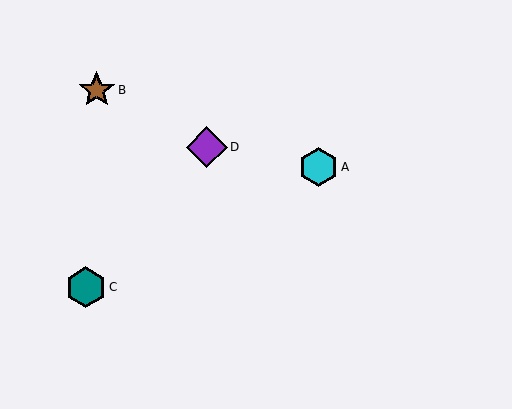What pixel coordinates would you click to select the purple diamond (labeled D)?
Click at (207, 147) to select the purple diamond D.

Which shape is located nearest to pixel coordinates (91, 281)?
The teal hexagon (labeled C) at (86, 287) is nearest to that location.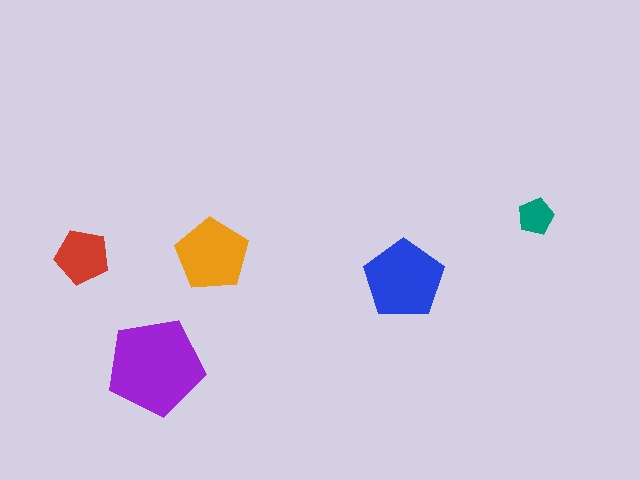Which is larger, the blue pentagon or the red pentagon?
The blue one.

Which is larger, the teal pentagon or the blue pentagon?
The blue one.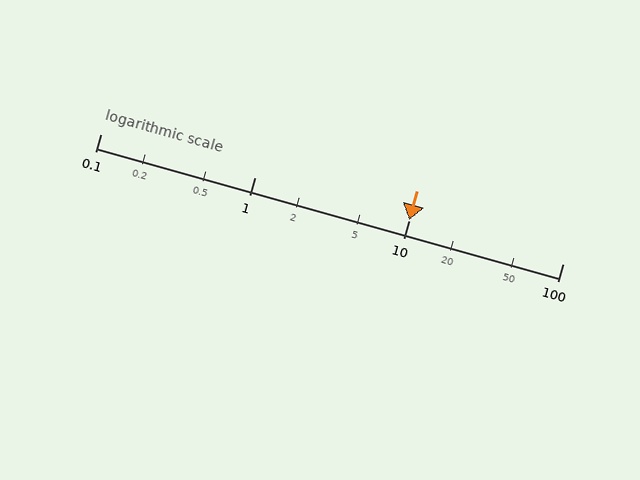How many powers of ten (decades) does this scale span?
The scale spans 3 decades, from 0.1 to 100.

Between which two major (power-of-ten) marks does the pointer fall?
The pointer is between 10 and 100.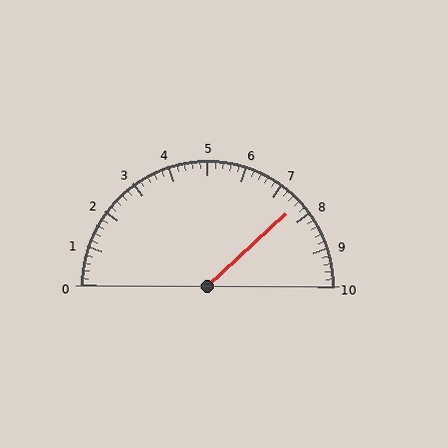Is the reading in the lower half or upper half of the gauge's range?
The reading is in the upper half of the range (0 to 10).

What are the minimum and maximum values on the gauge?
The gauge ranges from 0 to 10.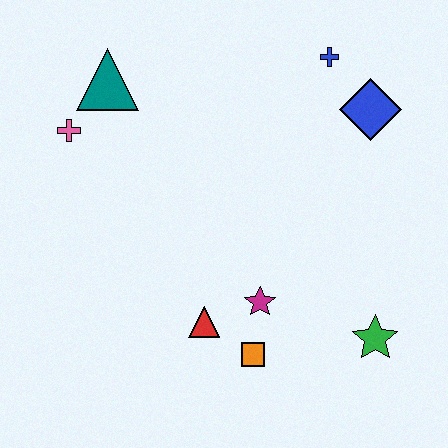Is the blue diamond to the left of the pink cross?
No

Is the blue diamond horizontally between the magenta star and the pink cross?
No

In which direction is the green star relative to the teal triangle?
The green star is to the right of the teal triangle.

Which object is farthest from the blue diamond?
The pink cross is farthest from the blue diamond.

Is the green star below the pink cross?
Yes